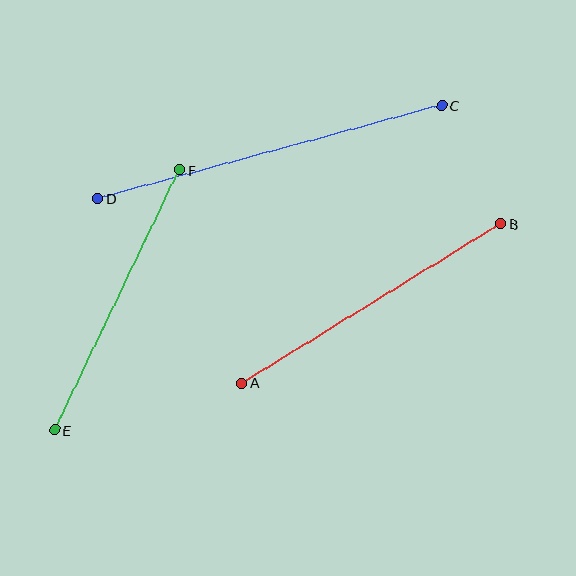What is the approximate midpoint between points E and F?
The midpoint is at approximately (117, 300) pixels.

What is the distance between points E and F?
The distance is approximately 288 pixels.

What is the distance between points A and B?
The distance is approximately 304 pixels.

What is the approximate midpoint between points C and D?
The midpoint is at approximately (270, 152) pixels.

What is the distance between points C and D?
The distance is approximately 356 pixels.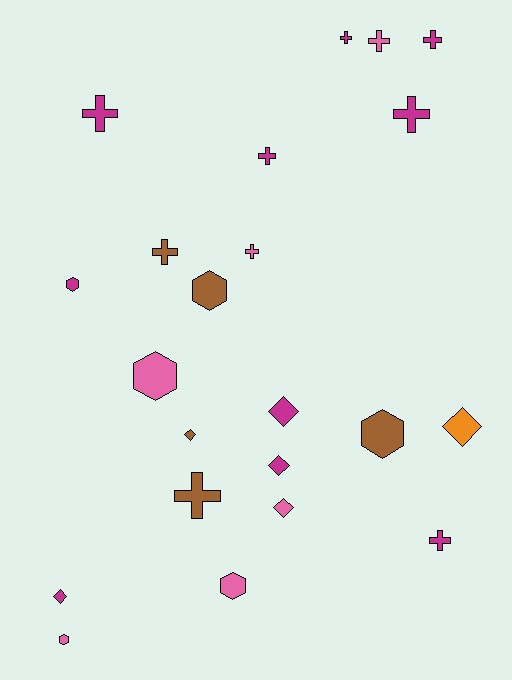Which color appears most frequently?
Magenta, with 10 objects.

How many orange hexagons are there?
There are no orange hexagons.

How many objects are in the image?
There are 22 objects.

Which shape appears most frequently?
Cross, with 10 objects.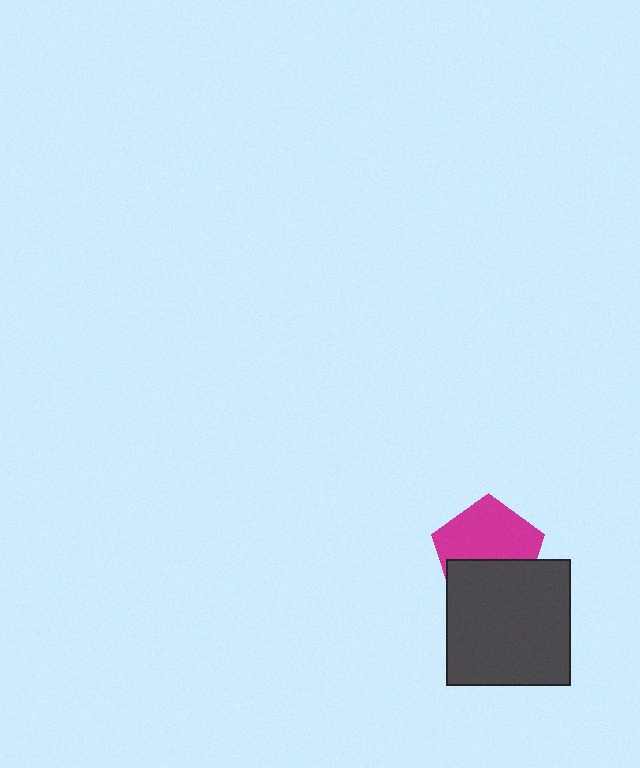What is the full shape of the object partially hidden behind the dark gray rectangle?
The partially hidden object is a magenta pentagon.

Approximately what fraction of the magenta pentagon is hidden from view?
Roughly 41% of the magenta pentagon is hidden behind the dark gray rectangle.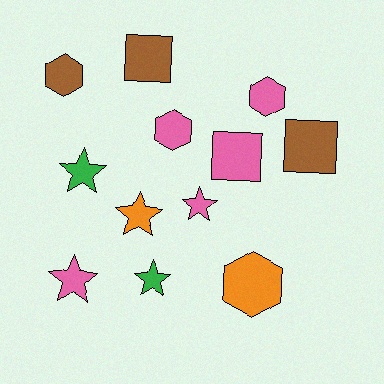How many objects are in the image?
There are 12 objects.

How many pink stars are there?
There are 2 pink stars.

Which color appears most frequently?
Pink, with 5 objects.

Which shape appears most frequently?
Star, with 5 objects.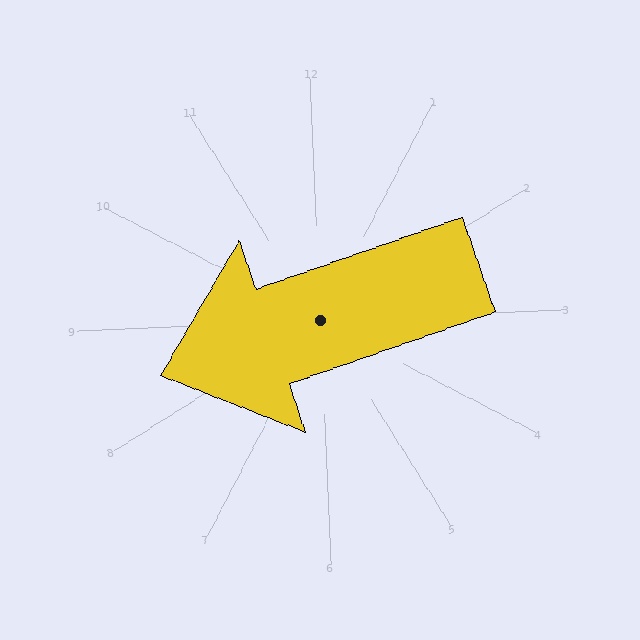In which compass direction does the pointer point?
West.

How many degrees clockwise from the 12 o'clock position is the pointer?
Approximately 253 degrees.